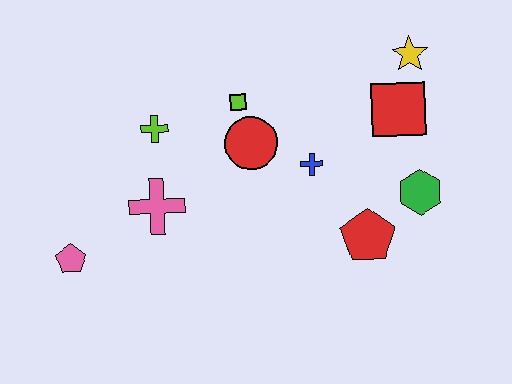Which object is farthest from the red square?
The pink pentagon is farthest from the red square.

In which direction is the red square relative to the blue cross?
The red square is to the right of the blue cross.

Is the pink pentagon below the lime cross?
Yes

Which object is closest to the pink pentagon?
The pink cross is closest to the pink pentagon.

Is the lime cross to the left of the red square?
Yes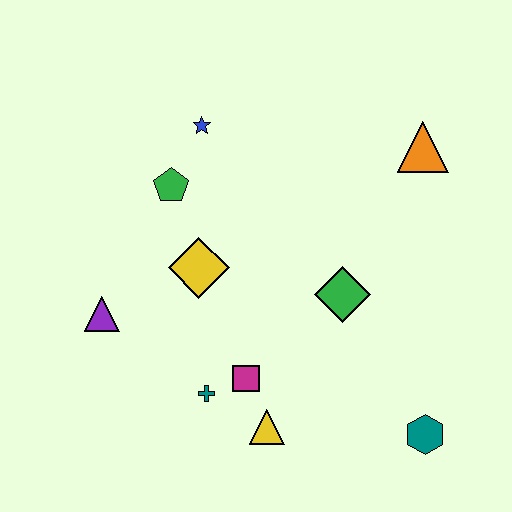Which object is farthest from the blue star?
The teal hexagon is farthest from the blue star.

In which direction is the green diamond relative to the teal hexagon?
The green diamond is above the teal hexagon.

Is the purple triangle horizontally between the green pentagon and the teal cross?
No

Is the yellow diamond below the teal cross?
No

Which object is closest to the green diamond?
The magenta square is closest to the green diamond.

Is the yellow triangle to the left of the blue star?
No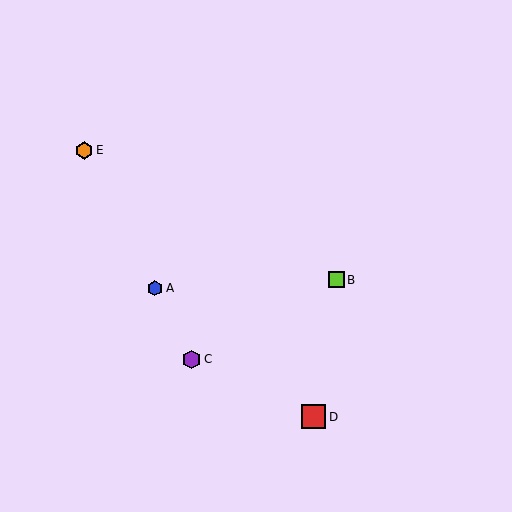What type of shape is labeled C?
Shape C is a purple hexagon.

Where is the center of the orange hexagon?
The center of the orange hexagon is at (84, 150).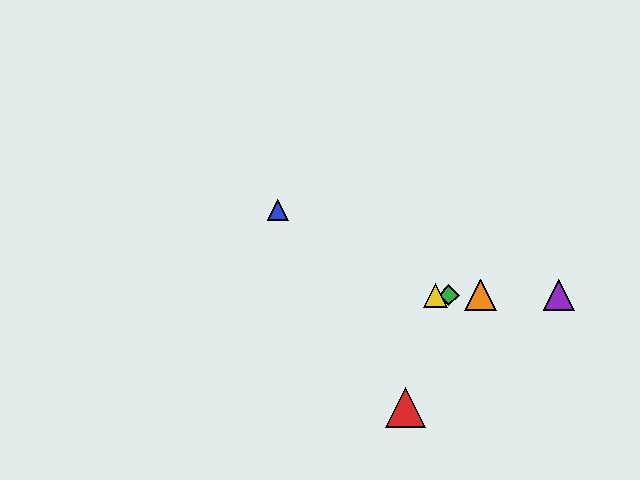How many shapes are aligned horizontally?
4 shapes (the green diamond, the yellow triangle, the purple triangle, the orange triangle) are aligned horizontally.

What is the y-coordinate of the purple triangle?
The purple triangle is at y≈295.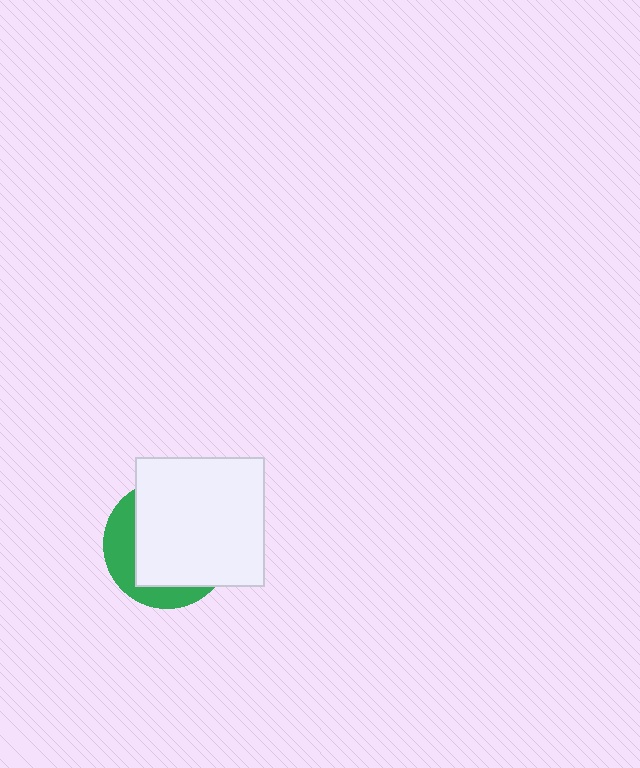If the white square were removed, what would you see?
You would see the complete green circle.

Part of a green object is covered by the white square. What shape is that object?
It is a circle.